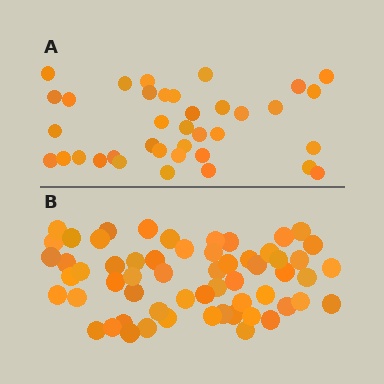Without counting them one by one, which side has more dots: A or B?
Region B (the bottom region) has more dots.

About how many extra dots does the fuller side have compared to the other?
Region B has approximately 20 more dots than region A.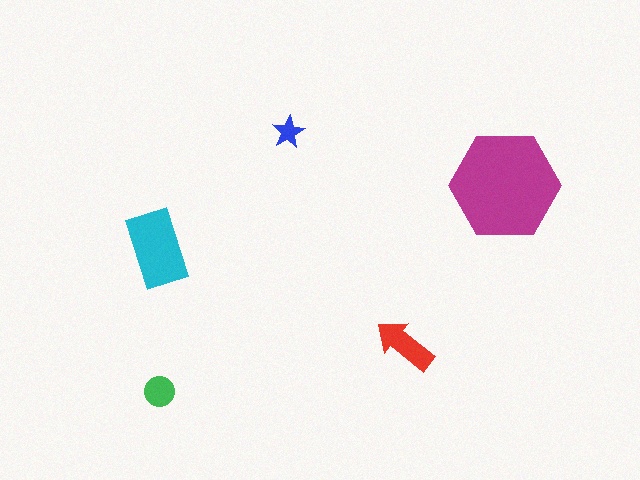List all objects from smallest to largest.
The blue star, the green circle, the red arrow, the cyan rectangle, the magenta hexagon.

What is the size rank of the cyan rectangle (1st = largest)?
2nd.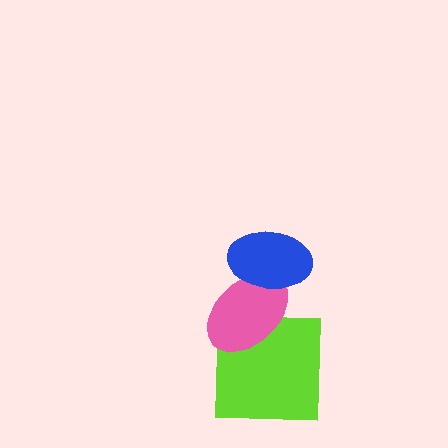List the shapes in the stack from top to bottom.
From top to bottom: the blue ellipse, the pink ellipse, the lime square.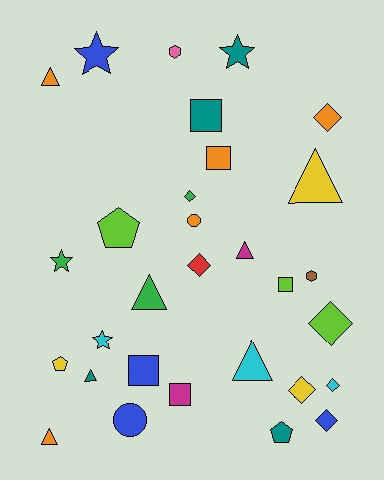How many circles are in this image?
There are 2 circles.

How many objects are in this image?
There are 30 objects.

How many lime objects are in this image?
There are 3 lime objects.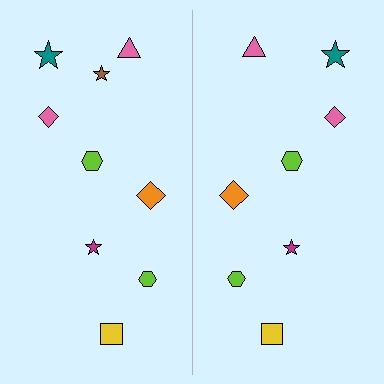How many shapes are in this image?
There are 17 shapes in this image.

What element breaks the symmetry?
A brown star is missing from the right side.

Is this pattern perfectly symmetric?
No, the pattern is not perfectly symmetric. A brown star is missing from the right side.